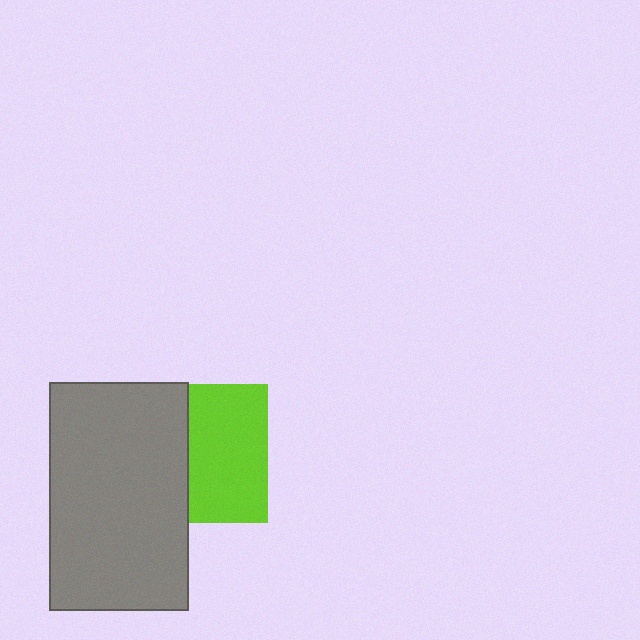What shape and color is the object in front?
The object in front is a gray rectangle.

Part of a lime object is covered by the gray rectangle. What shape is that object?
It is a square.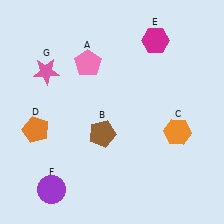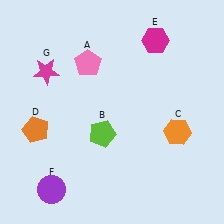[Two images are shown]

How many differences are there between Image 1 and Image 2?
There are 2 differences between the two images.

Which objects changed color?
B changed from brown to lime. G changed from pink to magenta.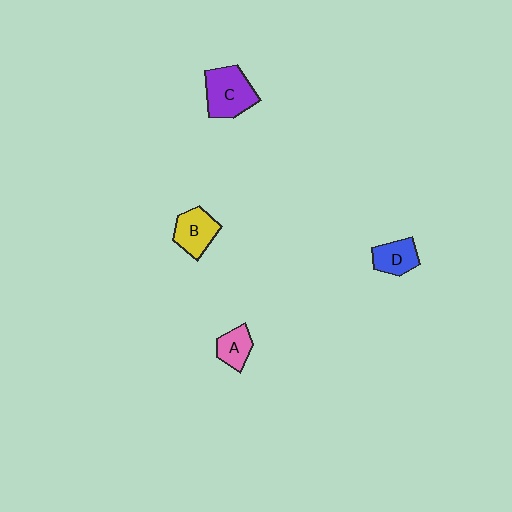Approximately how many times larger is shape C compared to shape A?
Approximately 1.8 times.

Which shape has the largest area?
Shape C (purple).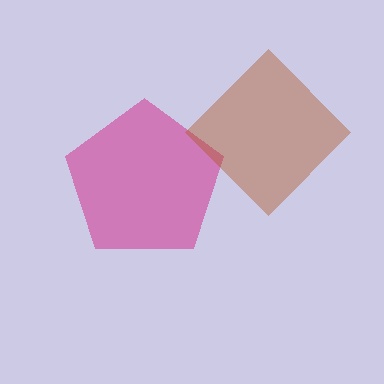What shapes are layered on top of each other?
The layered shapes are: a magenta pentagon, a brown diamond.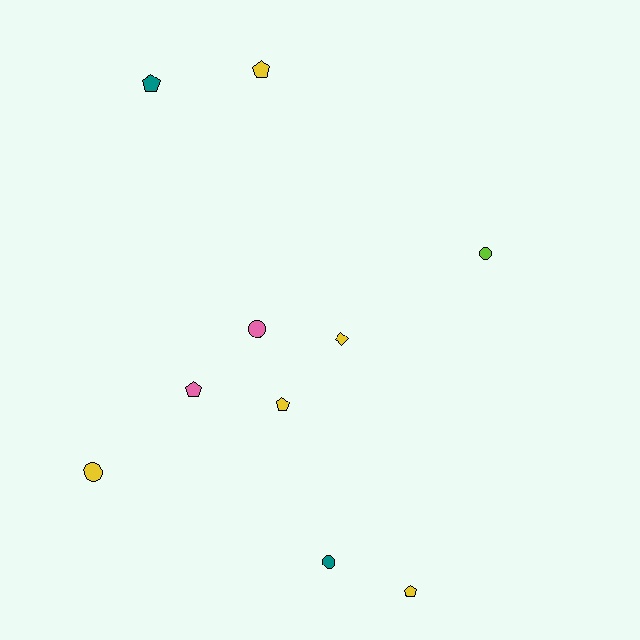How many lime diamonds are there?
There are no lime diamonds.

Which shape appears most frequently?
Pentagon, with 5 objects.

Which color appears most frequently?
Yellow, with 5 objects.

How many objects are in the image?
There are 10 objects.